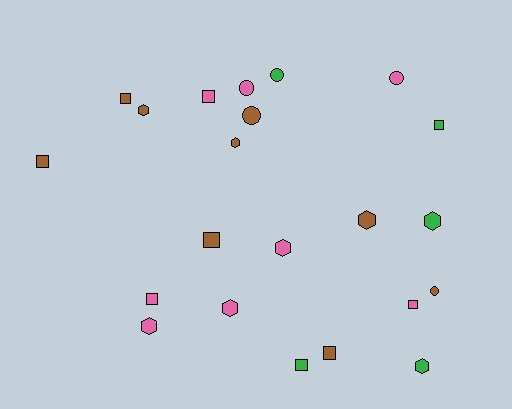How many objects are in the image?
There are 22 objects.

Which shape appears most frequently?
Square, with 9 objects.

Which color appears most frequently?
Brown, with 9 objects.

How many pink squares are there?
There are 3 pink squares.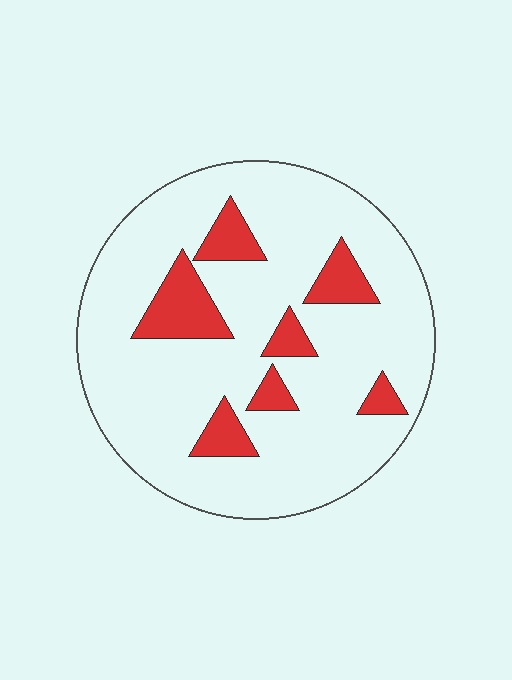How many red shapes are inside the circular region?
7.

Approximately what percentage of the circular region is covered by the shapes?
Approximately 15%.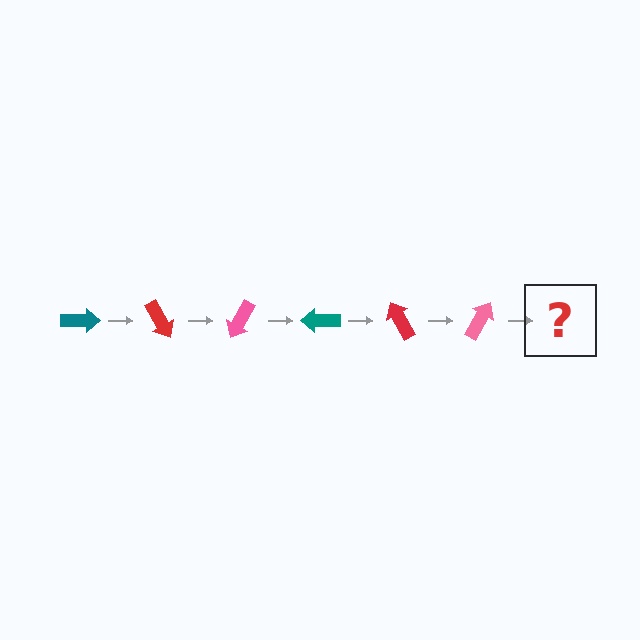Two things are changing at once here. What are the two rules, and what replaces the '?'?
The two rules are that it rotates 60 degrees each step and the color cycles through teal, red, and pink. The '?' should be a teal arrow, rotated 360 degrees from the start.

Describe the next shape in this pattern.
It should be a teal arrow, rotated 360 degrees from the start.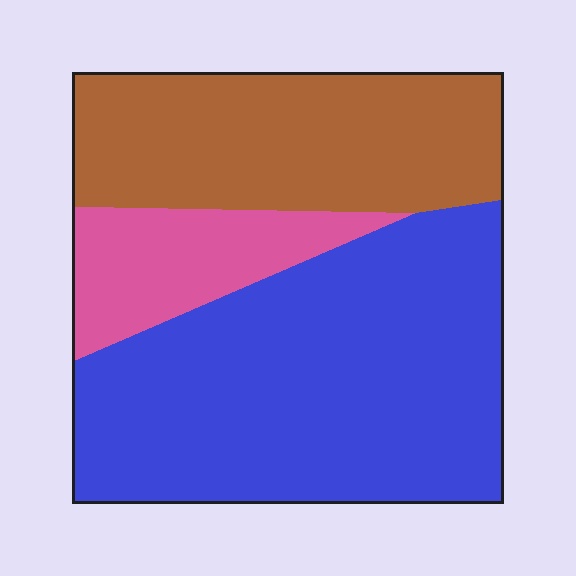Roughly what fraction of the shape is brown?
Brown covers roughly 30% of the shape.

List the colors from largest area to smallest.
From largest to smallest: blue, brown, pink.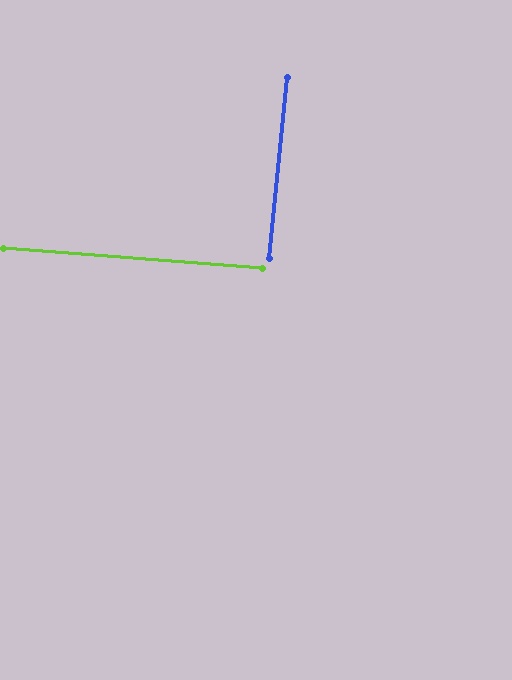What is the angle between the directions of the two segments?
Approximately 89 degrees.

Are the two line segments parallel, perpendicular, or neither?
Perpendicular — they meet at approximately 89°.